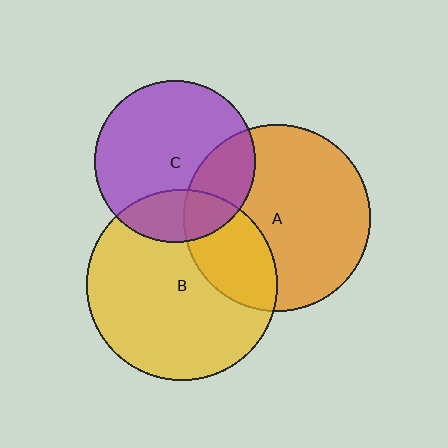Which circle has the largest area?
Circle B (yellow).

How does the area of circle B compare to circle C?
Approximately 1.4 times.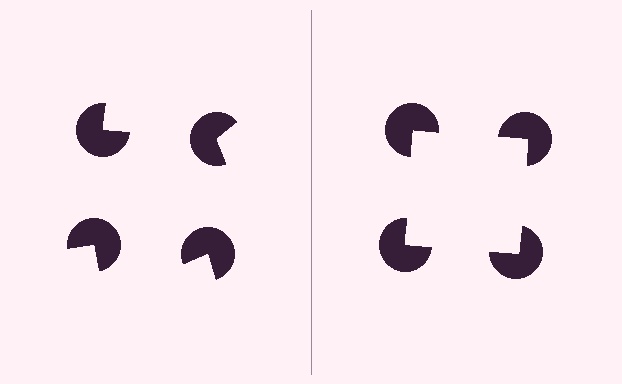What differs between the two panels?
The pac-man discs are positioned identically on both sides; only the wedge orientations differ. On the right they align to a square; on the left they are misaligned.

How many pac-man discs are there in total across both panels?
8 — 4 on each side.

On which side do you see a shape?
An illusory square appears on the right side. On the left side the wedge cuts are rotated, so no coherent shape forms.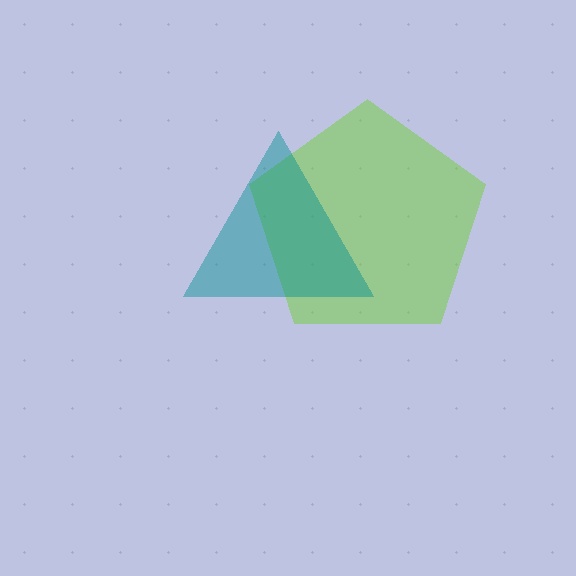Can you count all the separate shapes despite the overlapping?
Yes, there are 2 separate shapes.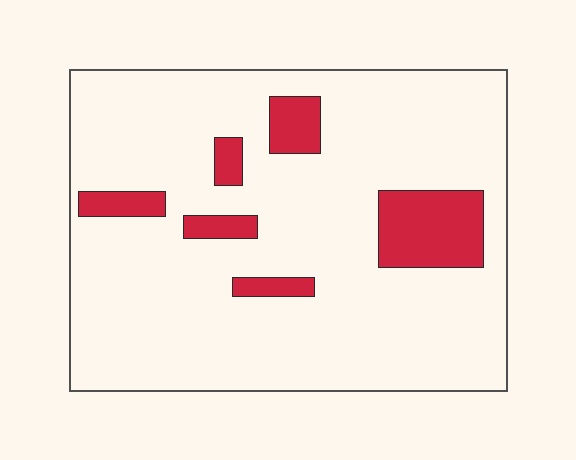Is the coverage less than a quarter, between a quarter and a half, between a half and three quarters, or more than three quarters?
Less than a quarter.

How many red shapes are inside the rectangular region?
6.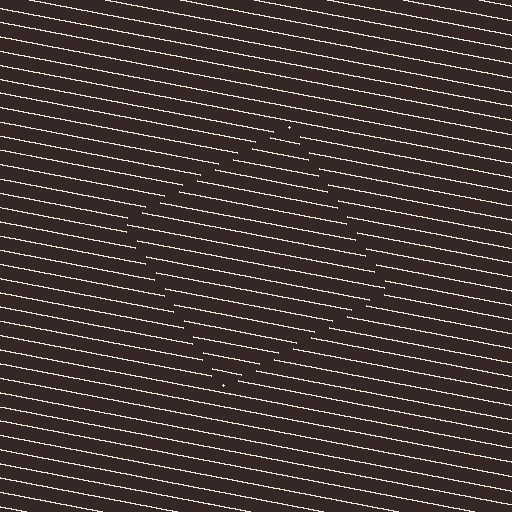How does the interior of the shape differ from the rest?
The interior of the shape contains the same grating, shifted by half a period — the contour is defined by the phase discontinuity where line-ends from the inner and outer gratings abut.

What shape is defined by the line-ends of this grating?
An illusory square. The interior of the shape contains the same grating, shifted by half a period — the contour is defined by the phase discontinuity where line-ends from the inner and outer gratings abut.